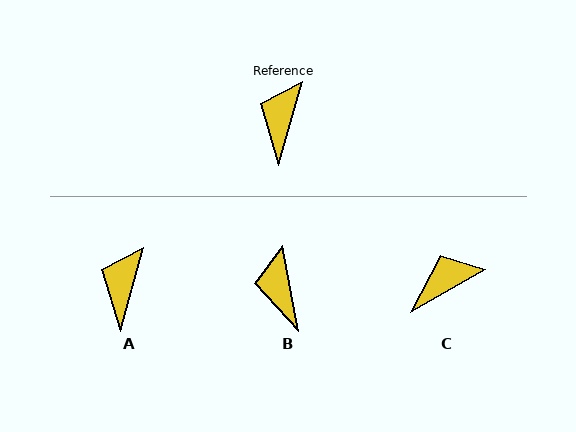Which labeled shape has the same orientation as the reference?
A.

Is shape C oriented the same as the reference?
No, it is off by about 44 degrees.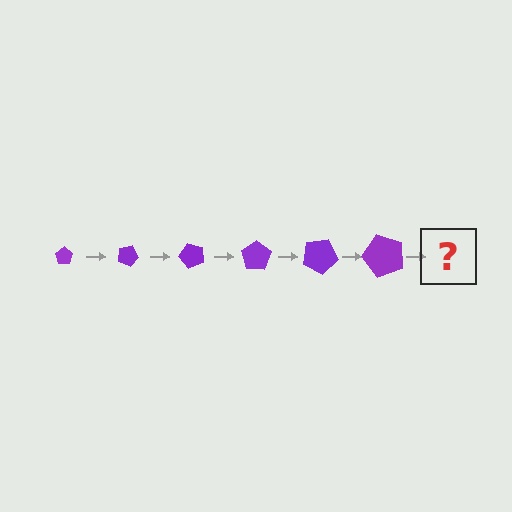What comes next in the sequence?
The next element should be a pentagon, larger than the previous one and rotated 150 degrees from the start.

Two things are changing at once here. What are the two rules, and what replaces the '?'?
The two rules are that the pentagon grows larger each step and it rotates 25 degrees each step. The '?' should be a pentagon, larger than the previous one and rotated 150 degrees from the start.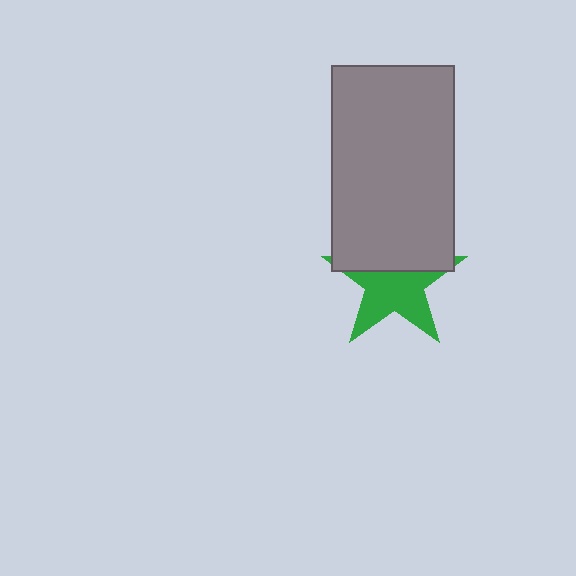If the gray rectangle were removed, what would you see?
You would see the complete green star.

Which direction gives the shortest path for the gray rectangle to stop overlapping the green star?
Moving up gives the shortest separation.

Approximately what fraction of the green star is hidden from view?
Roughly 41% of the green star is hidden behind the gray rectangle.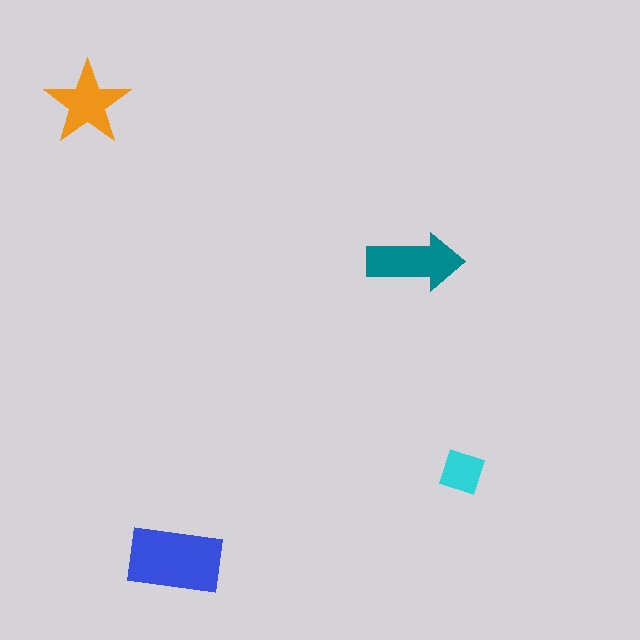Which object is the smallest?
The cyan square.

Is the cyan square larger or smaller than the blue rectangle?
Smaller.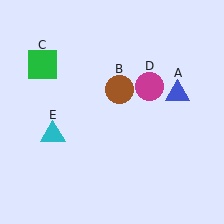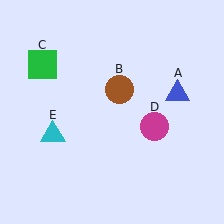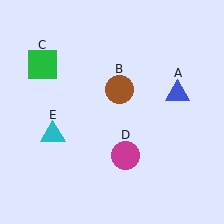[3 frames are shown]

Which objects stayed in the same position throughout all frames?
Blue triangle (object A) and brown circle (object B) and green square (object C) and cyan triangle (object E) remained stationary.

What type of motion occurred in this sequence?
The magenta circle (object D) rotated clockwise around the center of the scene.